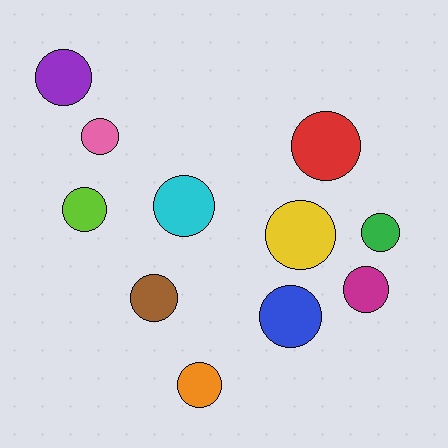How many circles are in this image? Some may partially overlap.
There are 11 circles.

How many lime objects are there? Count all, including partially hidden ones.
There is 1 lime object.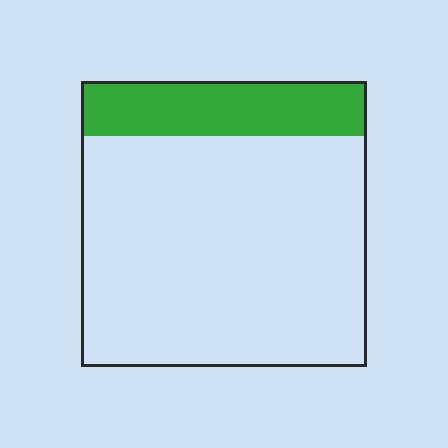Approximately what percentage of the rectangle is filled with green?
Approximately 20%.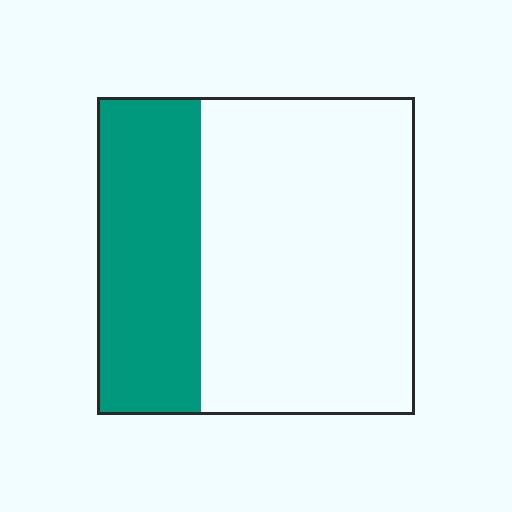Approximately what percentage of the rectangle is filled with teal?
Approximately 35%.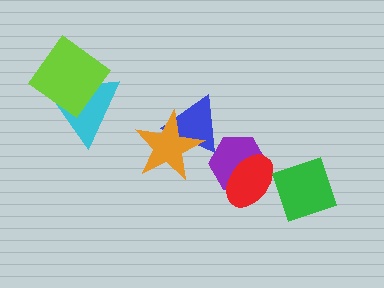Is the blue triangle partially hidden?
Yes, it is partially covered by another shape.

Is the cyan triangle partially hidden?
Yes, it is partially covered by another shape.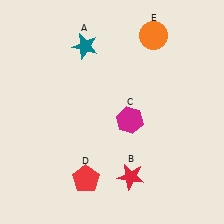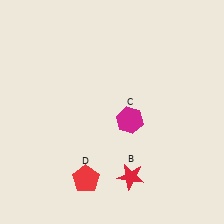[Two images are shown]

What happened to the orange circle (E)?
The orange circle (E) was removed in Image 2. It was in the top-right area of Image 1.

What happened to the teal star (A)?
The teal star (A) was removed in Image 2. It was in the top-left area of Image 1.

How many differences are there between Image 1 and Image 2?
There are 2 differences between the two images.